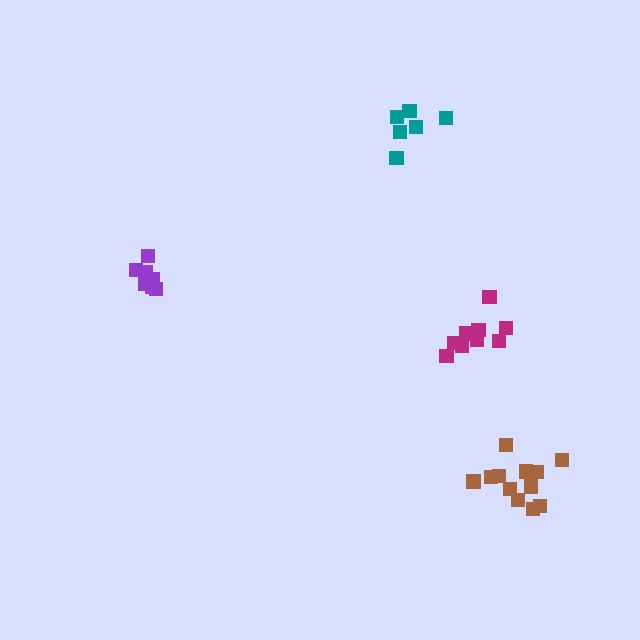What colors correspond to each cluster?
The clusters are colored: purple, magenta, brown, teal.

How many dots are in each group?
Group 1: 7 dots, Group 2: 9 dots, Group 3: 12 dots, Group 4: 6 dots (34 total).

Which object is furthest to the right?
The brown cluster is rightmost.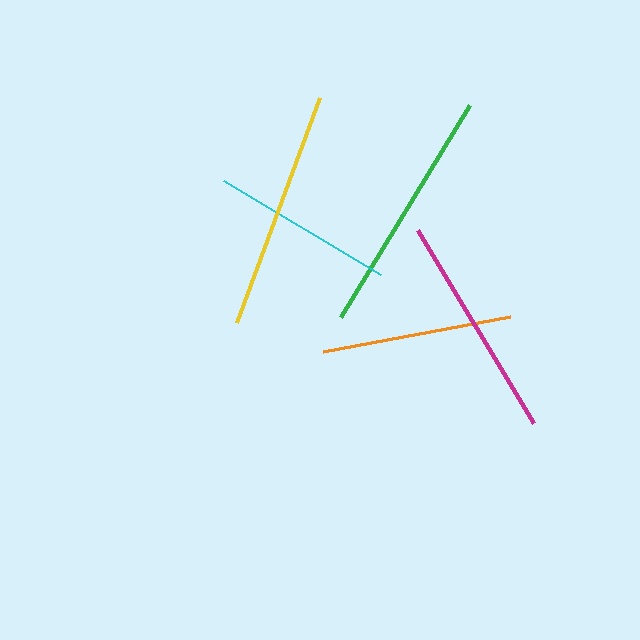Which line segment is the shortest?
The cyan line is the shortest at approximately 183 pixels.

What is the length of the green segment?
The green segment is approximately 249 pixels long.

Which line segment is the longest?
The green line is the longest at approximately 249 pixels.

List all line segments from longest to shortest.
From longest to shortest: green, yellow, magenta, orange, cyan.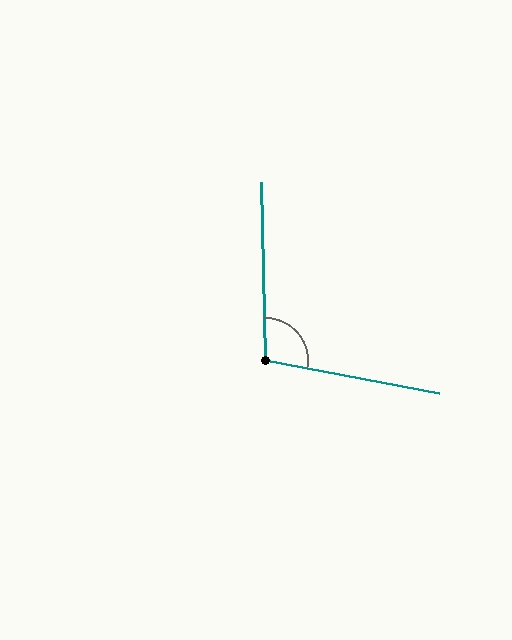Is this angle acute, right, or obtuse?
It is obtuse.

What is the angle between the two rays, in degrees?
Approximately 102 degrees.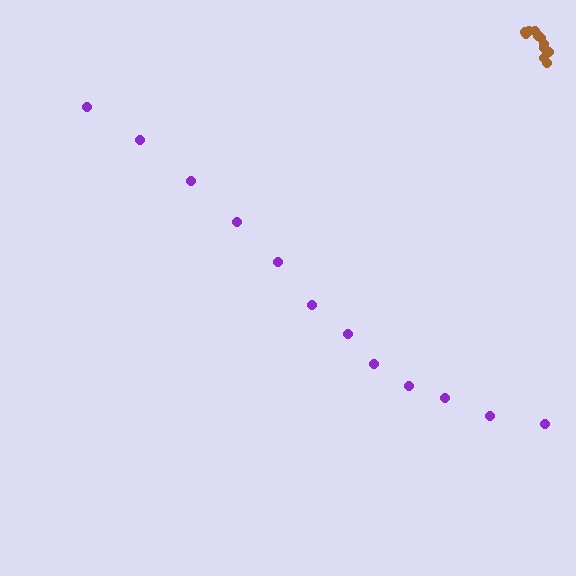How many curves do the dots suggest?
There are 2 distinct paths.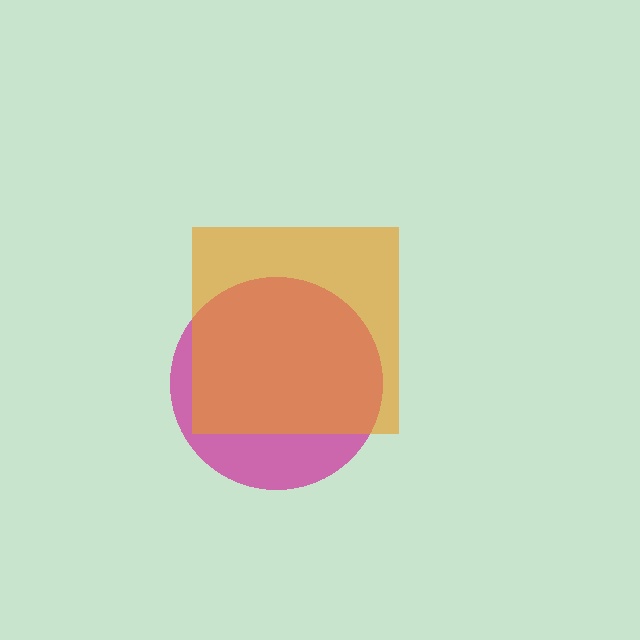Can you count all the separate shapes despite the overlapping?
Yes, there are 2 separate shapes.